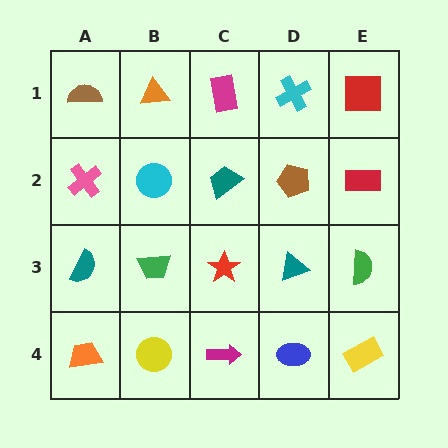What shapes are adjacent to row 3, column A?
A pink cross (row 2, column A), an orange trapezoid (row 4, column A), a green trapezoid (row 3, column B).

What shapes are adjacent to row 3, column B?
A cyan circle (row 2, column B), a yellow circle (row 4, column B), a teal semicircle (row 3, column A), a red star (row 3, column C).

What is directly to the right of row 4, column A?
A yellow circle.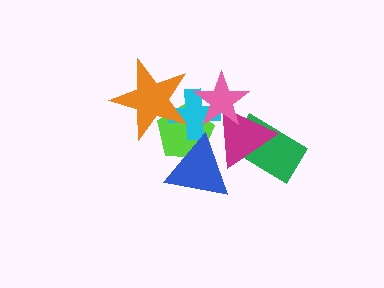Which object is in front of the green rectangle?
The magenta triangle is in front of the green rectangle.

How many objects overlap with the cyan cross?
5 objects overlap with the cyan cross.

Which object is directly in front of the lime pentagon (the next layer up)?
The cyan cross is directly in front of the lime pentagon.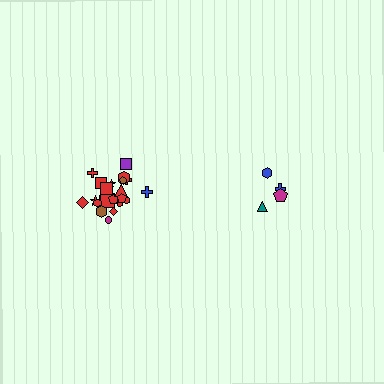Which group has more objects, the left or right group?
The left group.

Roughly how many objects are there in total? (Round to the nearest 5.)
Roughly 25 objects in total.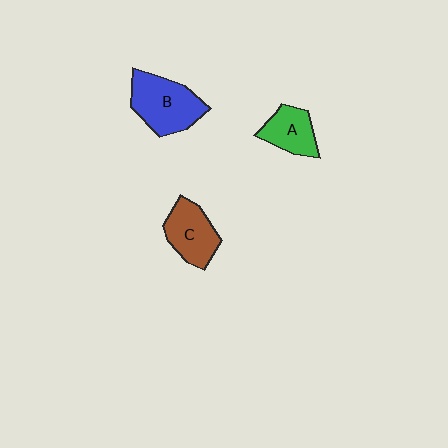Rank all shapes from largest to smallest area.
From largest to smallest: B (blue), C (brown), A (green).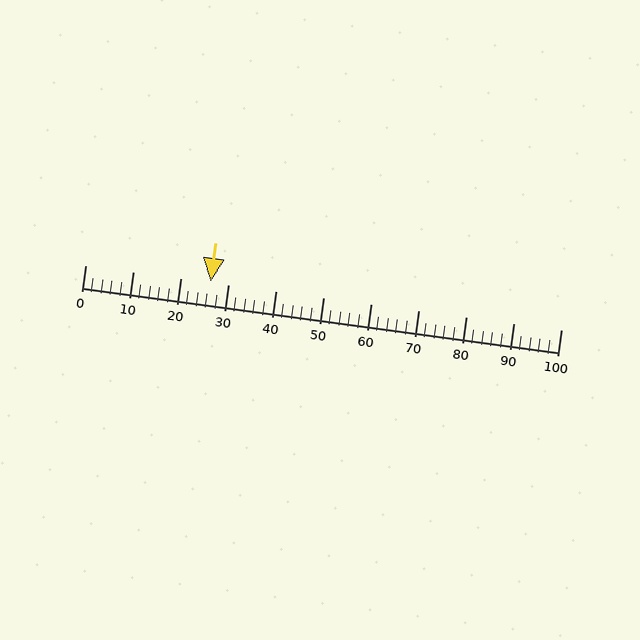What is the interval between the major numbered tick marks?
The major tick marks are spaced 10 units apart.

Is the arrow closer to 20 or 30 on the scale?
The arrow is closer to 30.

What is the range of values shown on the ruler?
The ruler shows values from 0 to 100.